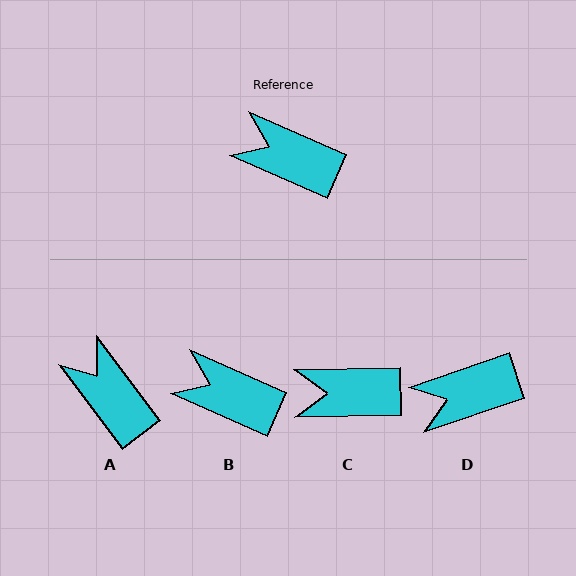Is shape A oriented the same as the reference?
No, it is off by about 29 degrees.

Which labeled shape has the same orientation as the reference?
B.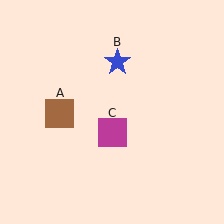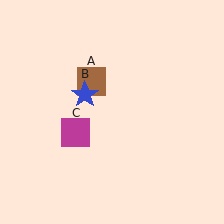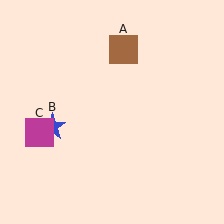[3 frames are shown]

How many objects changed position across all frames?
3 objects changed position: brown square (object A), blue star (object B), magenta square (object C).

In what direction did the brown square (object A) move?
The brown square (object A) moved up and to the right.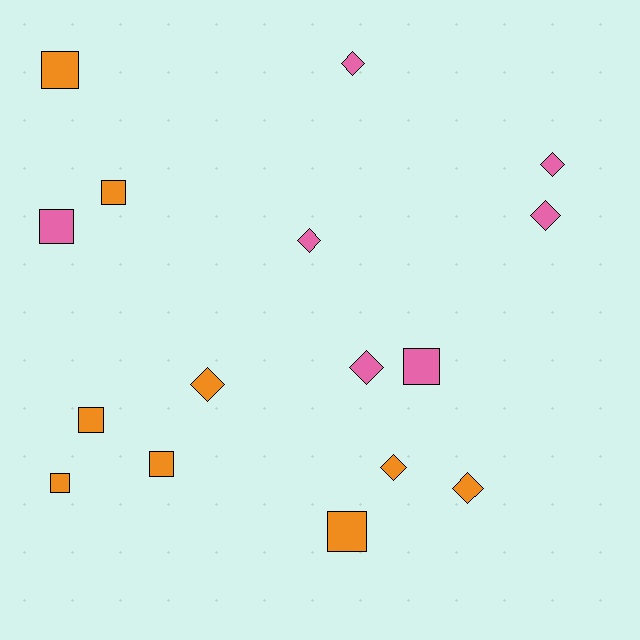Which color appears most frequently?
Orange, with 9 objects.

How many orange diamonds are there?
There are 3 orange diamonds.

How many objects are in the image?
There are 16 objects.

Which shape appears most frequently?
Diamond, with 8 objects.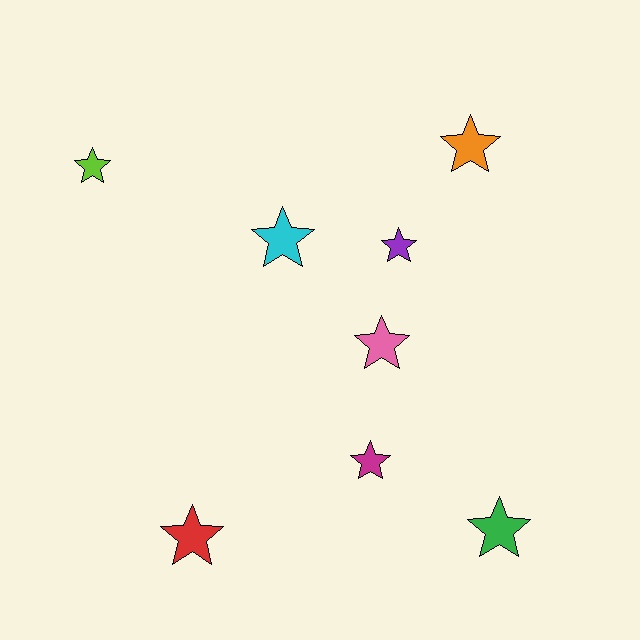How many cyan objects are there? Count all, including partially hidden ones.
There is 1 cyan object.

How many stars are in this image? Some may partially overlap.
There are 8 stars.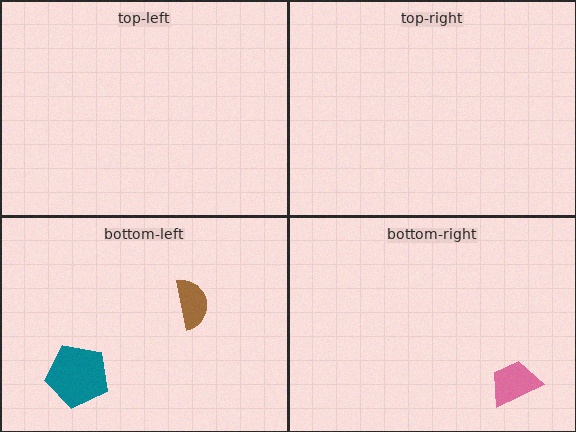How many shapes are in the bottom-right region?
1.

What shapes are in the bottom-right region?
The pink trapezoid.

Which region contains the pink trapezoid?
The bottom-right region.